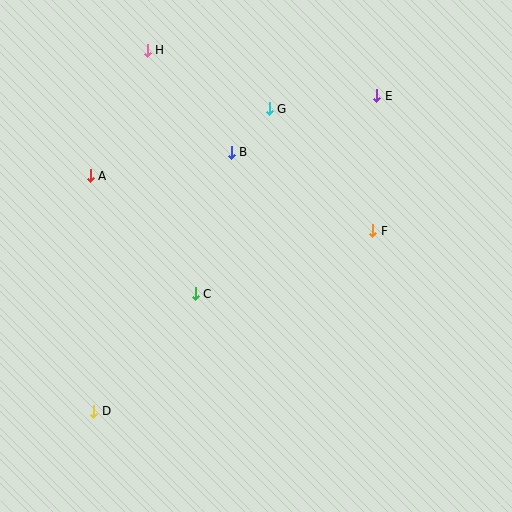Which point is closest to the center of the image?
Point C at (195, 294) is closest to the center.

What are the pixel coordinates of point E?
Point E is at (377, 96).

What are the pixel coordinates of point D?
Point D is at (94, 411).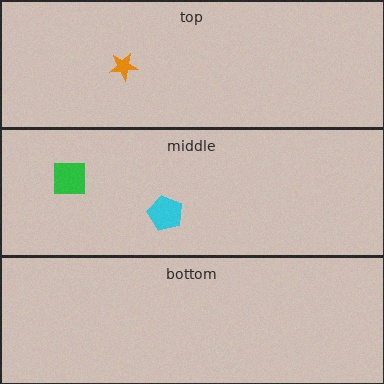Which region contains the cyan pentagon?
The middle region.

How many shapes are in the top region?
1.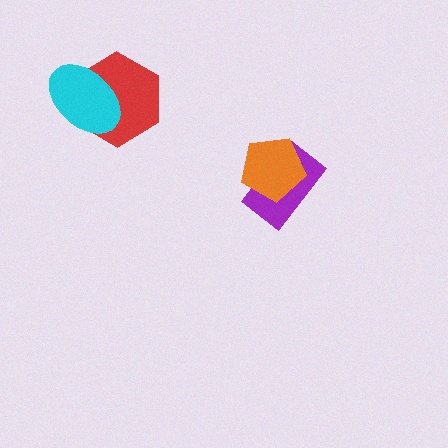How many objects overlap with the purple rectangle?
1 object overlaps with the purple rectangle.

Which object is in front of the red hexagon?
The cyan ellipse is in front of the red hexagon.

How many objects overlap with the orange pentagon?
1 object overlaps with the orange pentagon.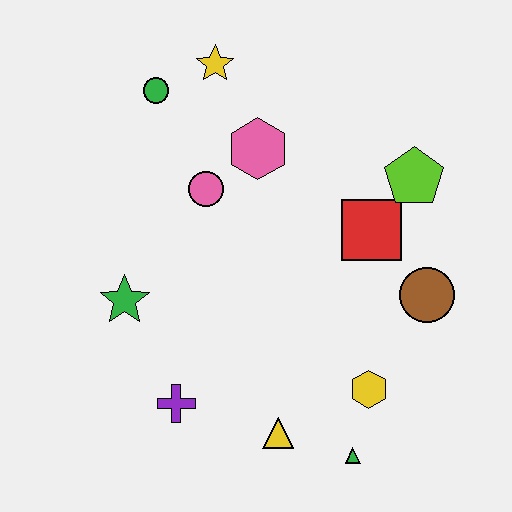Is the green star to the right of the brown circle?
No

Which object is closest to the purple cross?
The yellow triangle is closest to the purple cross.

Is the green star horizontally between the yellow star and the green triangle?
No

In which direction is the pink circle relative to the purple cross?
The pink circle is above the purple cross.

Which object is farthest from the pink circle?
The green triangle is farthest from the pink circle.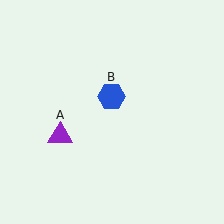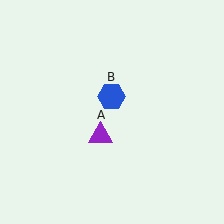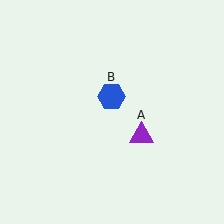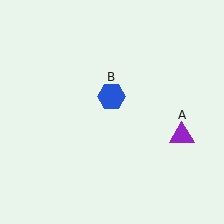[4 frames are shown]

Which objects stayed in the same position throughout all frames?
Blue hexagon (object B) remained stationary.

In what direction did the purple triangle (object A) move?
The purple triangle (object A) moved right.